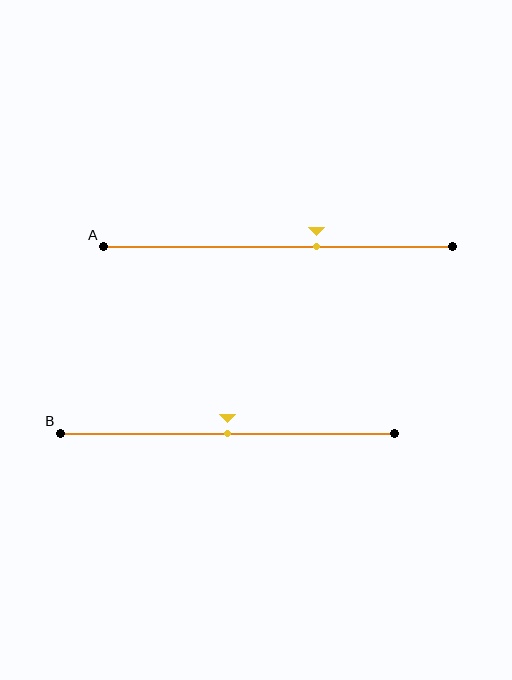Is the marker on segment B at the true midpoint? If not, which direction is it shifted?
Yes, the marker on segment B is at the true midpoint.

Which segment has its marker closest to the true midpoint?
Segment B has its marker closest to the true midpoint.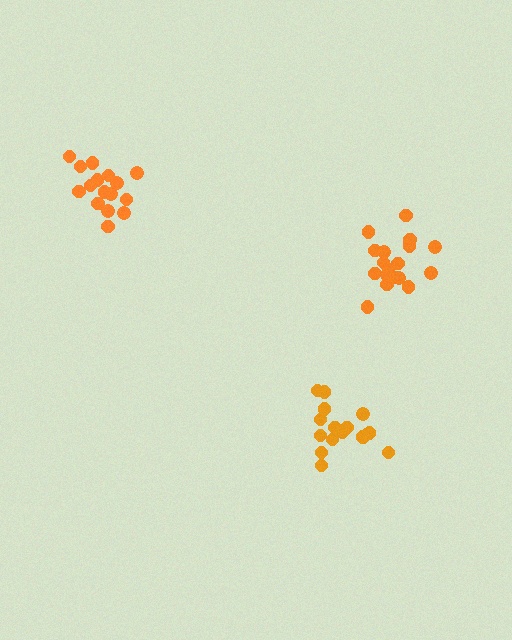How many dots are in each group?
Group 1: 17 dots, Group 2: 16 dots, Group 3: 19 dots (52 total).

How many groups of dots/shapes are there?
There are 3 groups.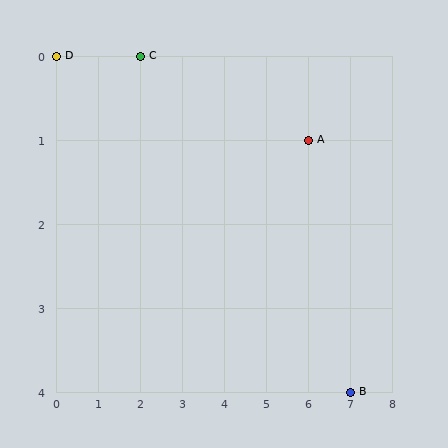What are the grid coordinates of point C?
Point C is at grid coordinates (2, 0).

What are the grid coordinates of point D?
Point D is at grid coordinates (0, 0).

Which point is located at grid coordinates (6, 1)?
Point A is at (6, 1).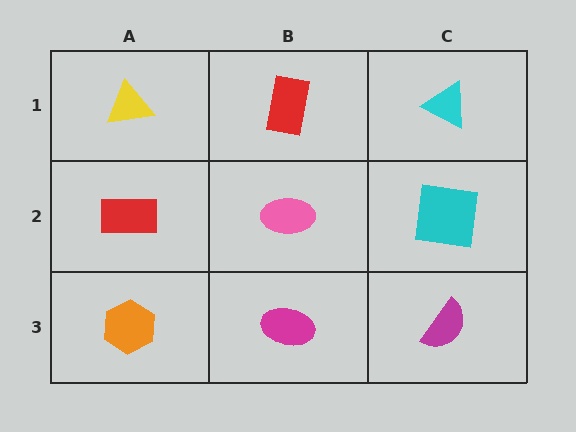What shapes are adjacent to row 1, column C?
A cyan square (row 2, column C), a red rectangle (row 1, column B).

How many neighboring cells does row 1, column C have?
2.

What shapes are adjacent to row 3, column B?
A pink ellipse (row 2, column B), an orange hexagon (row 3, column A), a magenta semicircle (row 3, column C).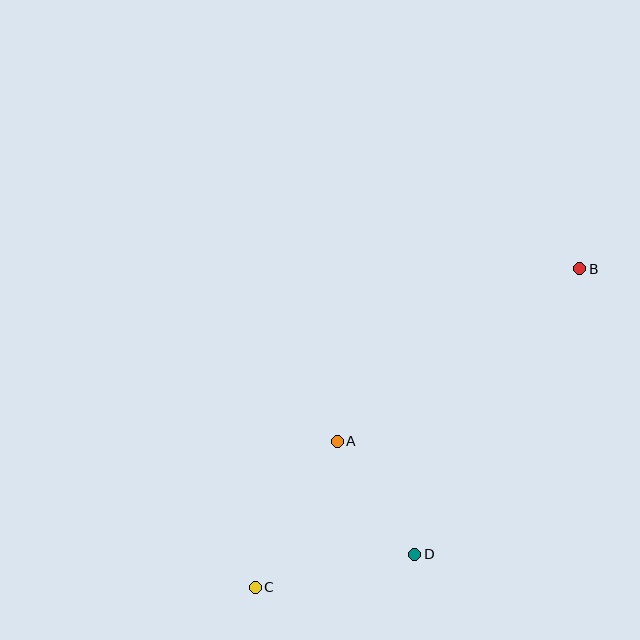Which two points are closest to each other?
Points A and D are closest to each other.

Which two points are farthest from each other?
Points B and C are farthest from each other.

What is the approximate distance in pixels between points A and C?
The distance between A and C is approximately 167 pixels.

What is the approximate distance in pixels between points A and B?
The distance between A and B is approximately 297 pixels.